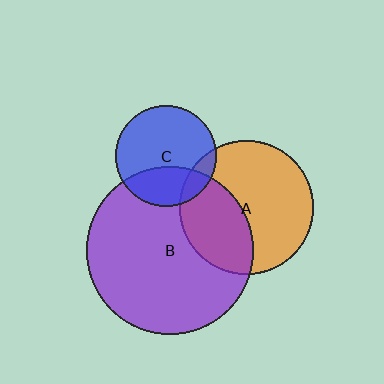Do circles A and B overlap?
Yes.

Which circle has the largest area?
Circle B (purple).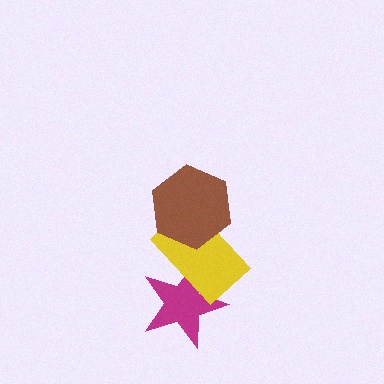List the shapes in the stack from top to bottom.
From top to bottom: the brown hexagon, the yellow rectangle, the magenta star.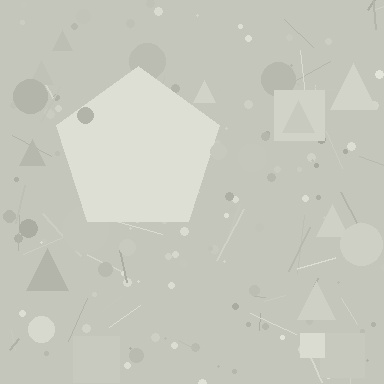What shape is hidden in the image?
A pentagon is hidden in the image.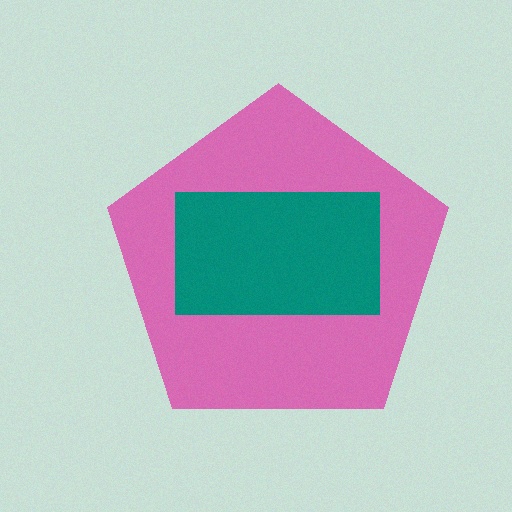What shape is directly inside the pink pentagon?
The teal rectangle.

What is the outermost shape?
The pink pentagon.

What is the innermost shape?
The teal rectangle.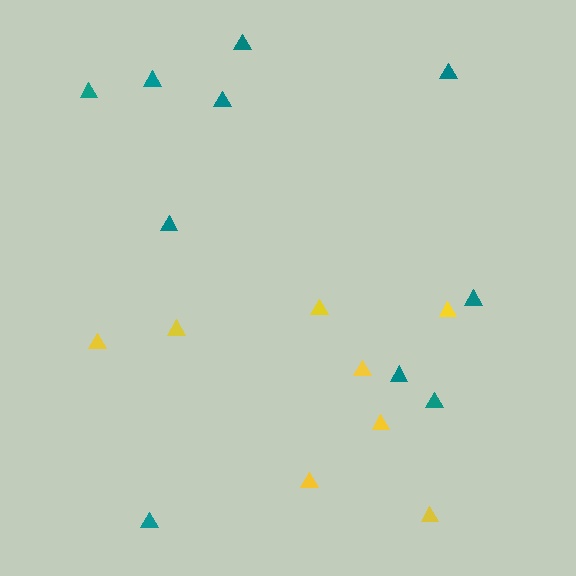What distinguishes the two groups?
There are 2 groups: one group of teal triangles (10) and one group of yellow triangles (8).